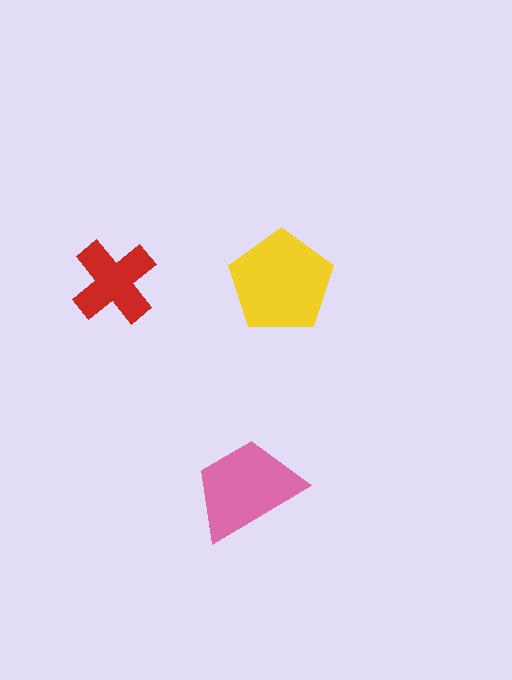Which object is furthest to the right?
The yellow pentagon is rightmost.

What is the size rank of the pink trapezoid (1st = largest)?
2nd.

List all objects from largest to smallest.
The yellow pentagon, the pink trapezoid, the red cross.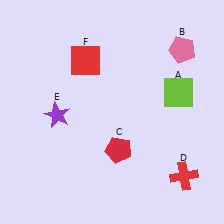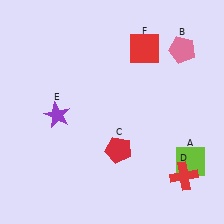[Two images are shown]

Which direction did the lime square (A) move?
The lime square (A) moved down.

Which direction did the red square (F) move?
The red square (F) moved right.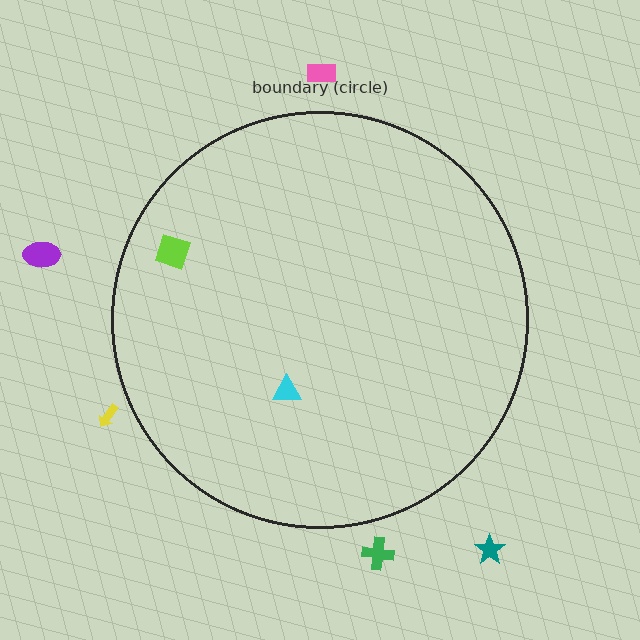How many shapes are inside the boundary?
2 inside, 5 outside.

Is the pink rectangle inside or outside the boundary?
Outside.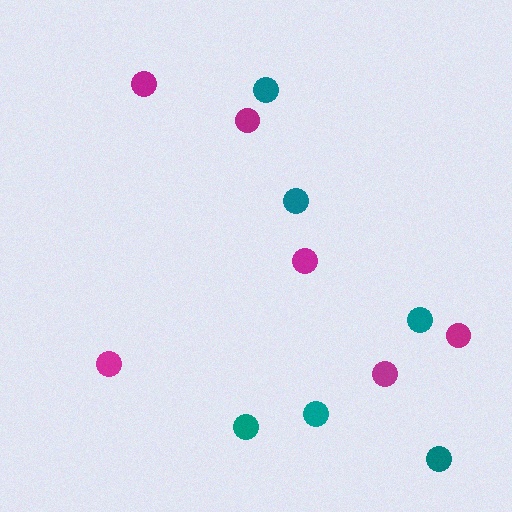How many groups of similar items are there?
There are 2 groups: one group of magenta circles (6) and one group of teal circles (6).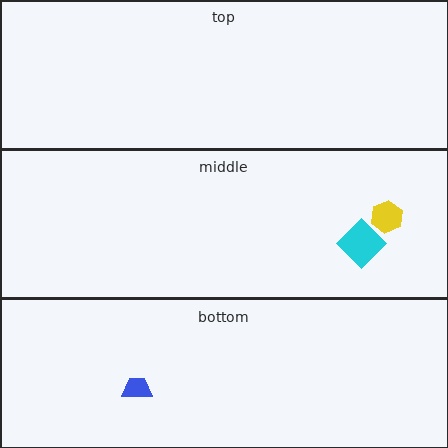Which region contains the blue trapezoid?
The bottom region.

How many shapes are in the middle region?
2.